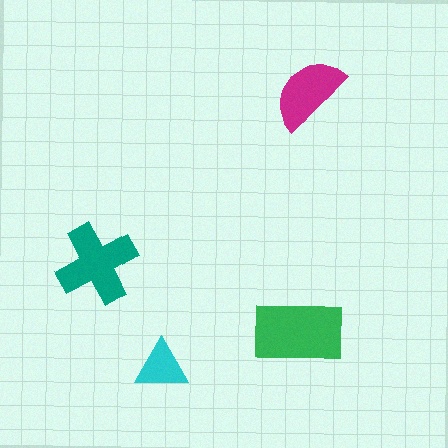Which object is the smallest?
The cyan triangle.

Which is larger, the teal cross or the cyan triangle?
The teal cross.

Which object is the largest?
The green rectangle.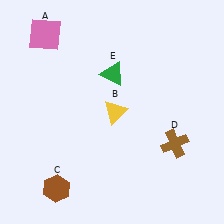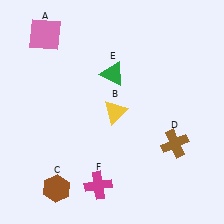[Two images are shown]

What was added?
A magenta cross (F) was added in Image 2.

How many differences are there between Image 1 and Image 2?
There is 1 difference between the two images.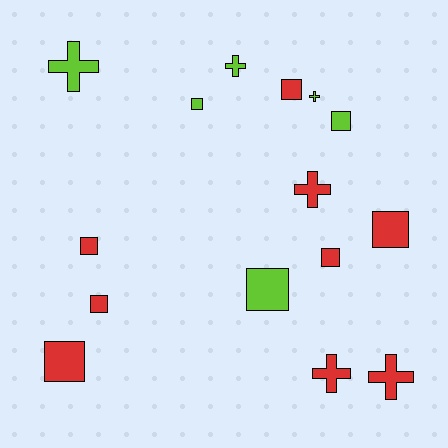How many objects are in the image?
There are 15 objects.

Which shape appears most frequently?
Square, with 9 objects.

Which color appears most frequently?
Red, with 9 objects.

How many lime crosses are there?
There are 3 lime crosses.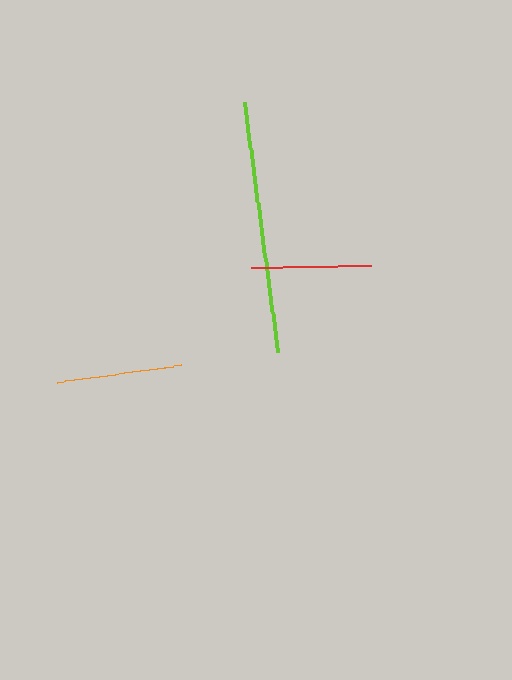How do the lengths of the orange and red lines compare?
The orange and red lines are approximately the same length.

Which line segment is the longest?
The lime line is the longest at approximately 252 pixels.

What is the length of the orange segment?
The orange segment is approximately 125 pixels long.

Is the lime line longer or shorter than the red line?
The lime line is longer than the red line.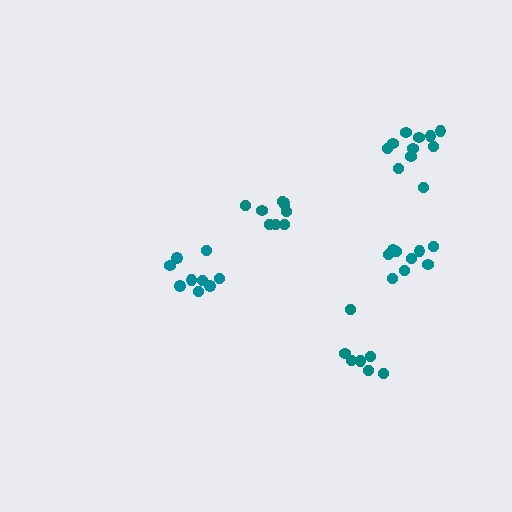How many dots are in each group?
Group 1: 9 dots, Group 2: 11 dots, Group 3: 9 dots, Group 4: 7 dots, Group 5: 9 dots (45 total).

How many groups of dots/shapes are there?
There are 5 groups.